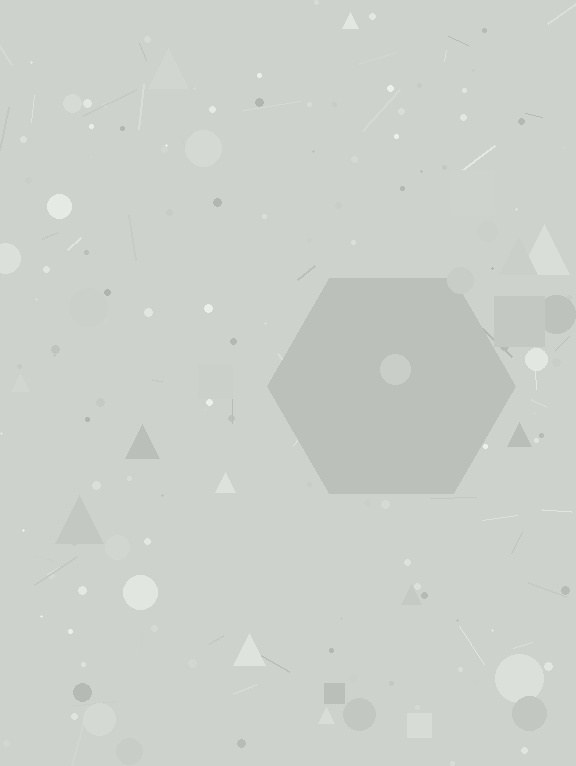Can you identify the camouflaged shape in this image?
The camouflaged shape is a hexagon.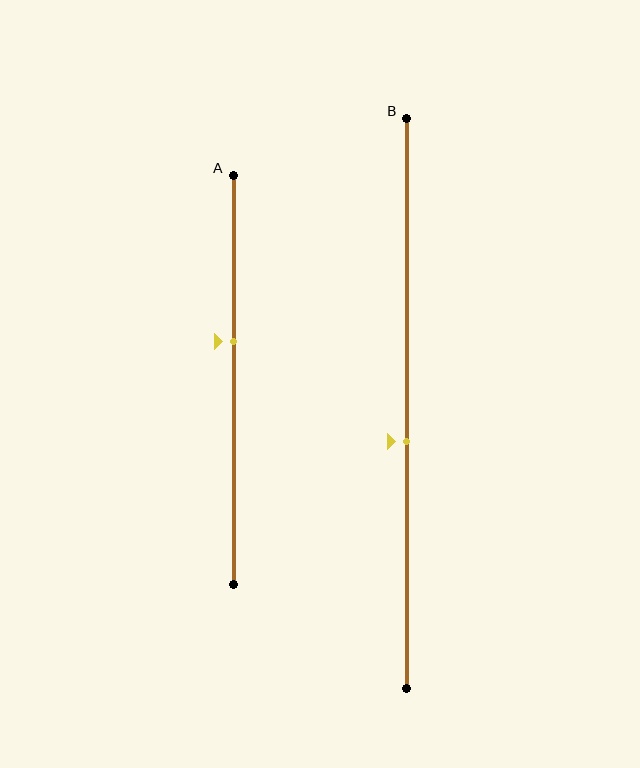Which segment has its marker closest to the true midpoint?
Segment B has its marker closest to the true midpoint.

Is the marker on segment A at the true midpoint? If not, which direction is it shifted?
No, the marker on segment A is shifted upward by about 9% of the segment length.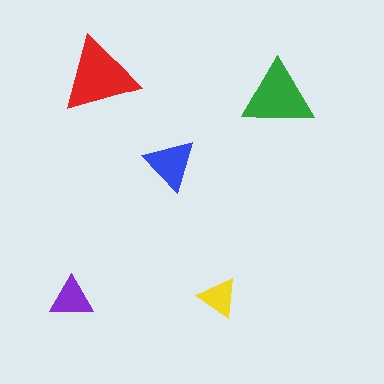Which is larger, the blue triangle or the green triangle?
The green one.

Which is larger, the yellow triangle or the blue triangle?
The blue one.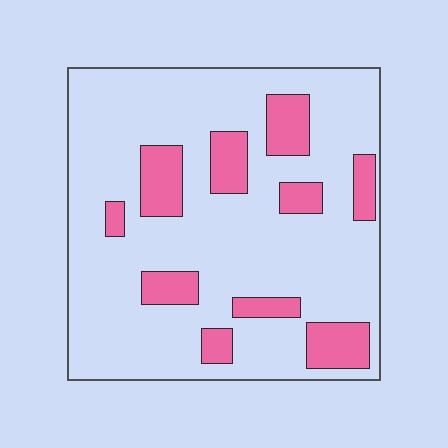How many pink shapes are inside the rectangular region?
10.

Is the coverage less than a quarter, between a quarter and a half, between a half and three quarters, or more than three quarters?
Less than a quarter.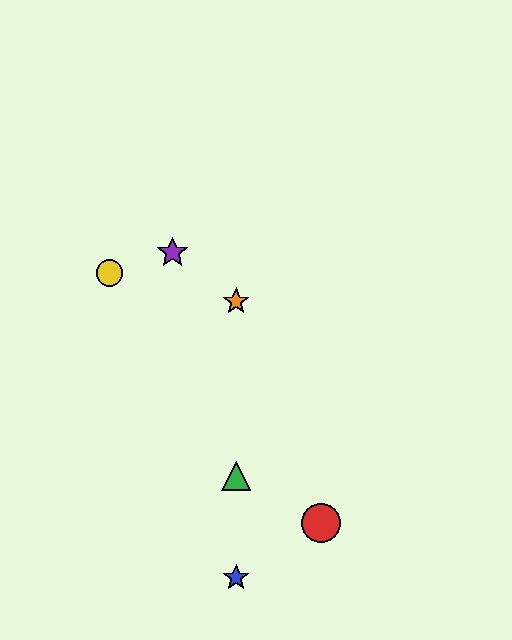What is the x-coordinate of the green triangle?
The green triangle is at x≈236.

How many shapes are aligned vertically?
3 shapes (the blue star, the green triangle, the orange star) are aligned vertically.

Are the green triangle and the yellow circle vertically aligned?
No, the green triangle is at x≈236 and the yellow circle is at x≈109.